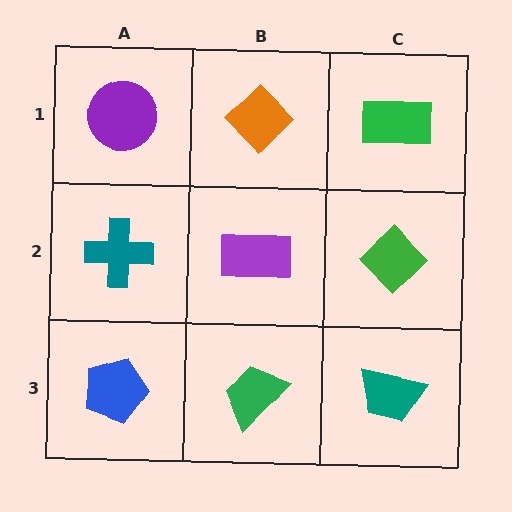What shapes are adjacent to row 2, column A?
A purple circle (row 1, column A), a blue pentagon (row 3, column A), a purple rectangle (row 2, column B).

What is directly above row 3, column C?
A green diamond.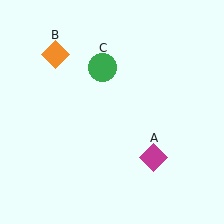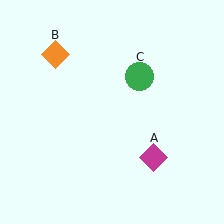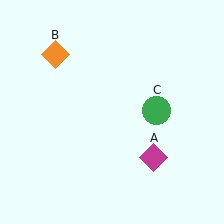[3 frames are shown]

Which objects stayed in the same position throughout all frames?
Magenta diamond (object A) and orange diamond (object B) remained stationary.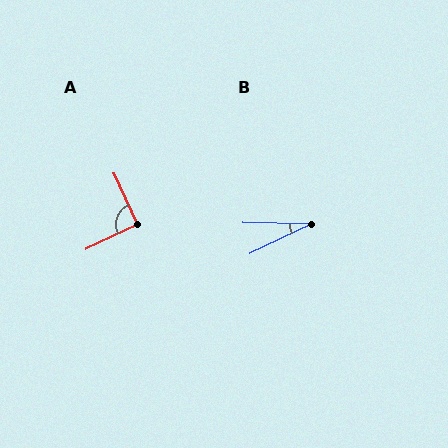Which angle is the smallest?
B, at approximately 27 degrees.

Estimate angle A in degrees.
Approximately 92 degrees.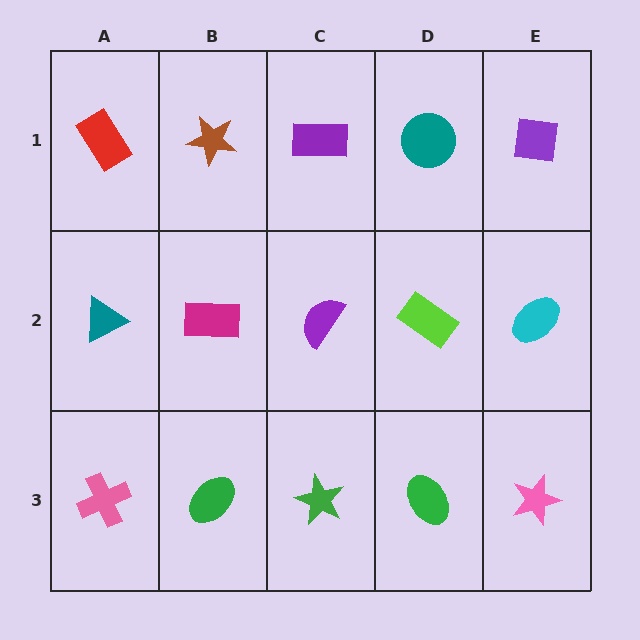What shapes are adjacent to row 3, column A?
A teal triangle (row 2, column A), a green ellipse (row 3, column B).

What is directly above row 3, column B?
A magenta rectangle.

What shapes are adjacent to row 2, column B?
A brown star (row 1, column B), a green ellipse (row 3, column B), a teal triangle (row 2, column A), a purple semicircle (row 2, column C).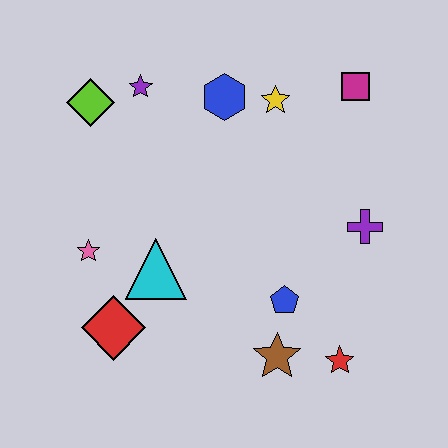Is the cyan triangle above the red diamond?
Yes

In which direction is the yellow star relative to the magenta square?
The yellow star is to the left of the magenta square.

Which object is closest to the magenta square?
The yellow star is closest to the magenta square.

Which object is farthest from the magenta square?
The red diamond is farthest from the magenta square.